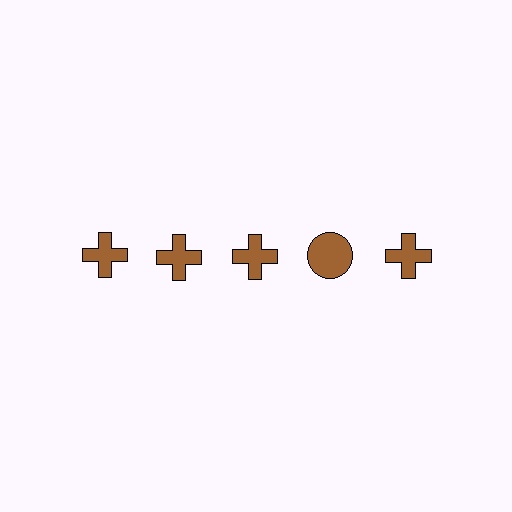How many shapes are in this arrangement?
There are 5 shapes arranged in a grid pattern.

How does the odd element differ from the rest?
It has a different shape: circle instead of cross.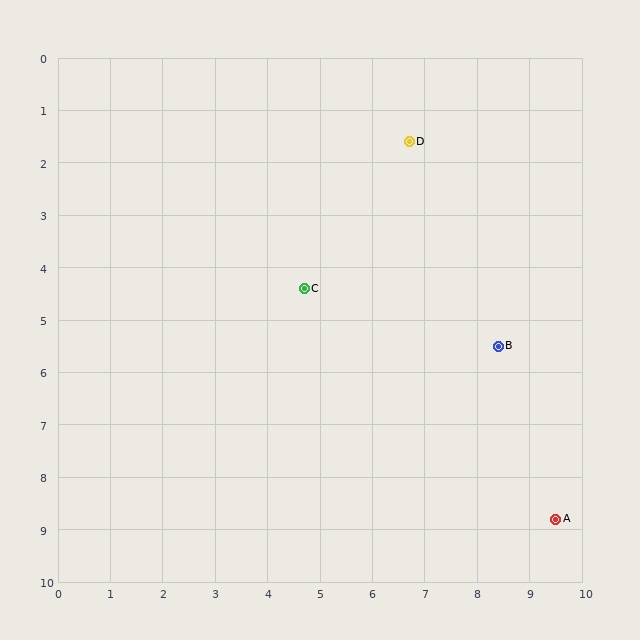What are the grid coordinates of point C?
Point C is at approximately (4.7, 4.4).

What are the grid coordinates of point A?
Point A is at approximately (9.5, 8.8).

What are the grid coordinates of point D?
Point D is at approximately (6.7, 1.6).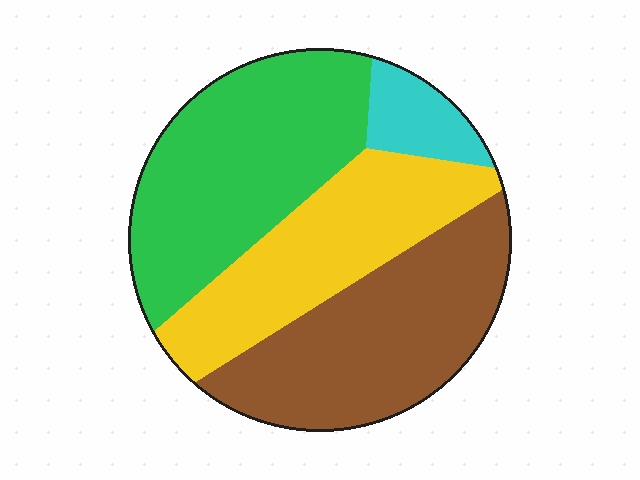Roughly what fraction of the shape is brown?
Brown takes up about one third (1/3) of the shape.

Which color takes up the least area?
Cyan, at roughly 5%.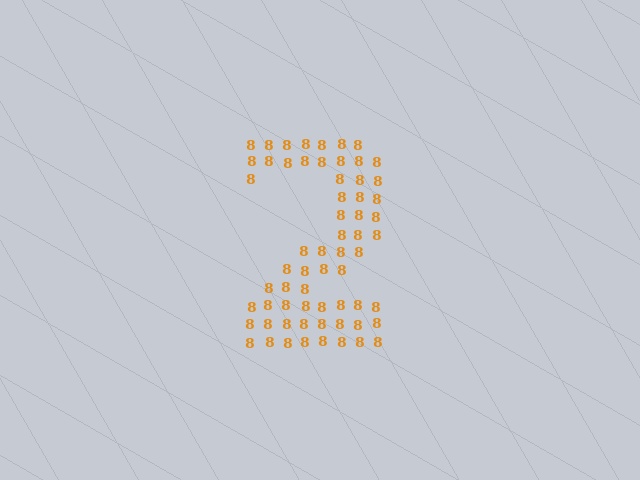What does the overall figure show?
The overall figure shows the digit 2.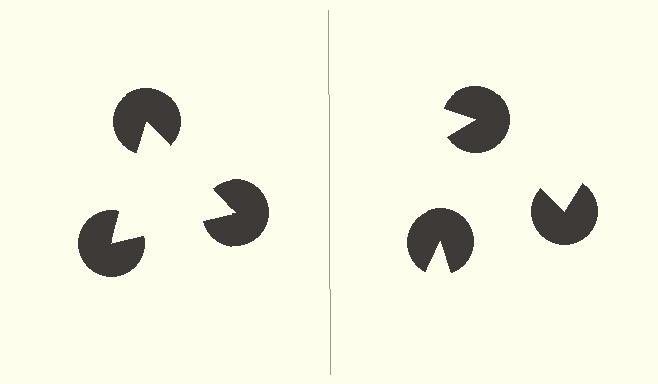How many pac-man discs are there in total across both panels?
6 — 3 on each side.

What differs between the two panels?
The pac-man discs are positioned identically on both sides; only the wedge orientations differ. On the left they align to a triangle; on the right they are misaligned.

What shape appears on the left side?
An illusory triangle.